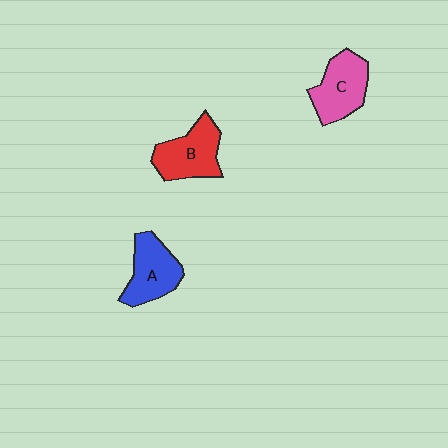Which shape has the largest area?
Shape B (red).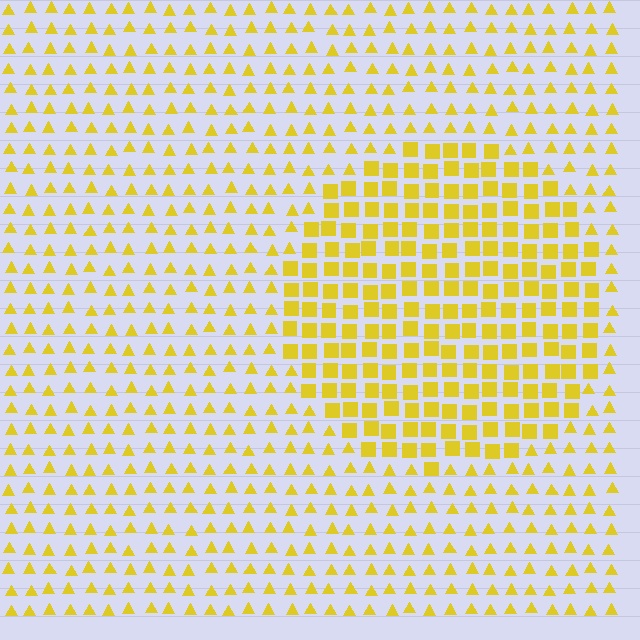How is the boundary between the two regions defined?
The boundary is defined by a change in element shape: squares inside vs. triangles outside. All elements share the same color and spacing.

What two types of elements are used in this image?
The image uses squares inside the circle region and triangles outside it.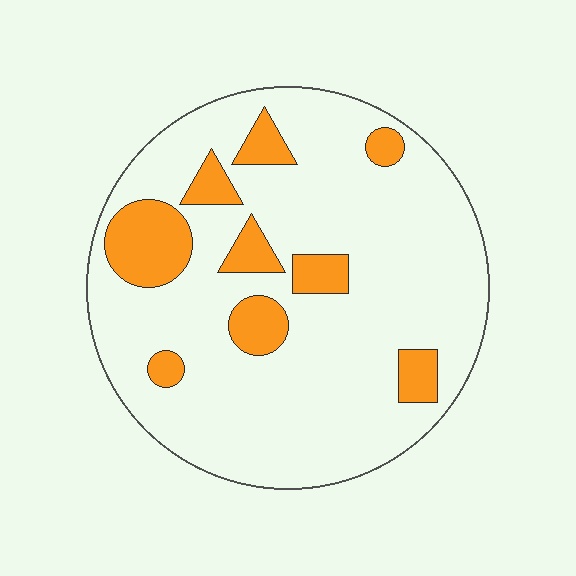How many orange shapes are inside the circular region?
9.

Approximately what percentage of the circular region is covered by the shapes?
Approximately 15%.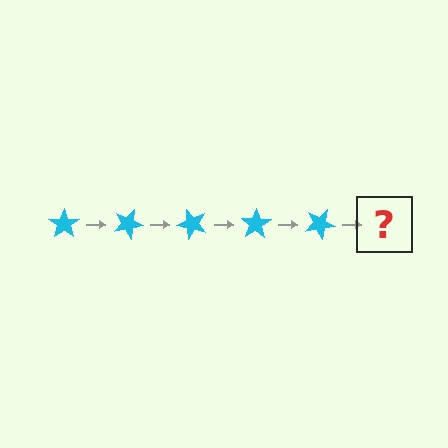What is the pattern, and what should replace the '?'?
The pattern is that the star rotates 25 degrees each step. The '?' should be a cyan star rotated 125 degrees.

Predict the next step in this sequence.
The next step is a cyan star rotated 125 degrees.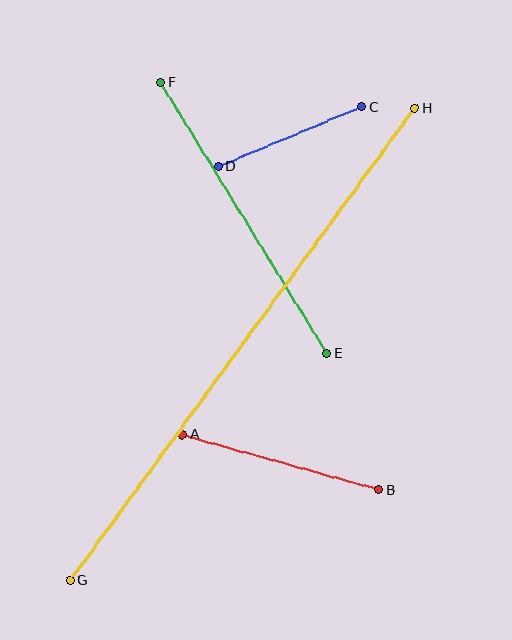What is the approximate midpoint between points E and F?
The midpoint is at approximately (244, 218) pixels.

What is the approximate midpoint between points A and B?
The midpoint is at approximately (280, 462) pixels.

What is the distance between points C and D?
The distance is approximately 155 pixels.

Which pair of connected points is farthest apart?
Points G and H are farthest apart.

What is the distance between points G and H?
The distance is approximately 585 pixels.